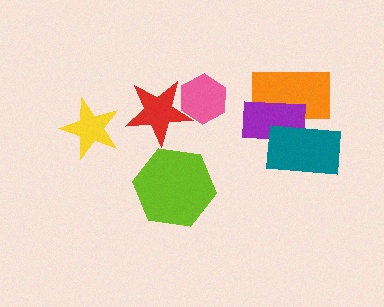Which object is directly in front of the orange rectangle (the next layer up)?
The purple rectangle is directly in front of the orange rectangle.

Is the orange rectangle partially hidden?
Yes, it is partially covered by another shape.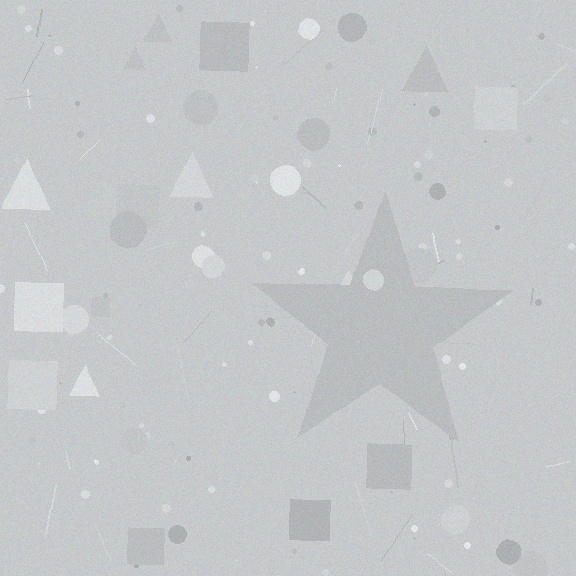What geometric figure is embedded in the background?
A star is embedded in the background.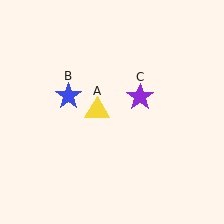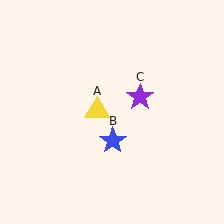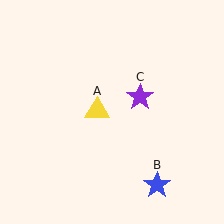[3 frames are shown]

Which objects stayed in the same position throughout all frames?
Yellow triangle (object A) and purple star (object C) remained stationary.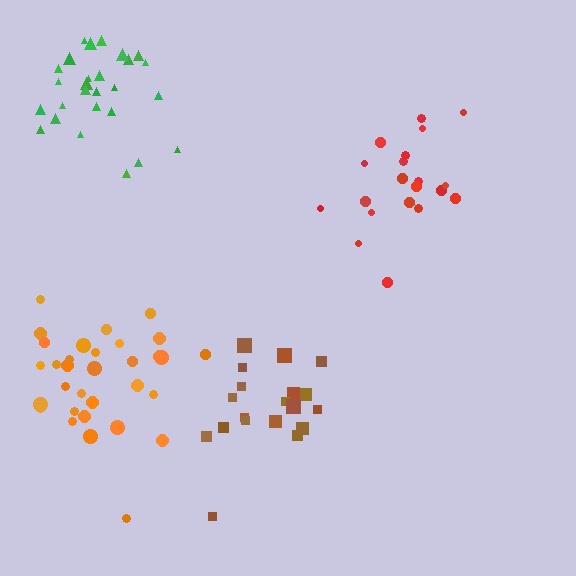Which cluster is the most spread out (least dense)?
Red.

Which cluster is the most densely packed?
Brown.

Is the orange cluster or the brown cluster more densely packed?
Brown.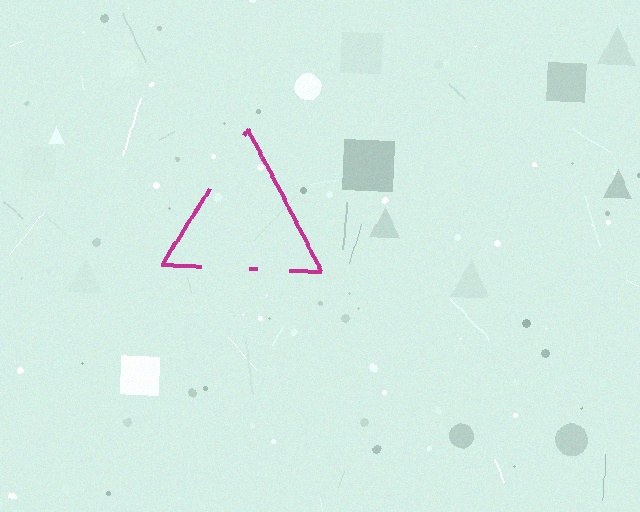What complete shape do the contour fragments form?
The contour fragments form a triangle.